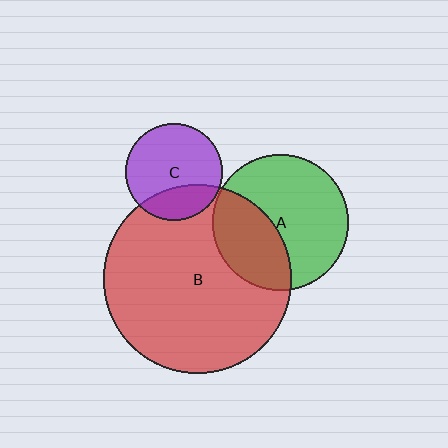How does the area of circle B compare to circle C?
Approximately 3.8 times.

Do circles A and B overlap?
Yes.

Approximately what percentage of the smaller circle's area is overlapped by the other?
Approximately 35%.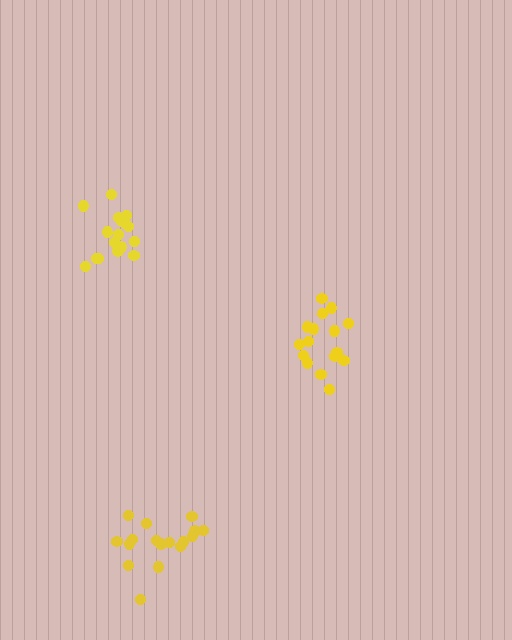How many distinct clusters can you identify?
There are 3 distinct clusters.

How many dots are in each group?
Group 1: 17 dots, Group 2: 16 dots, Group 3: 17 dots (50 total).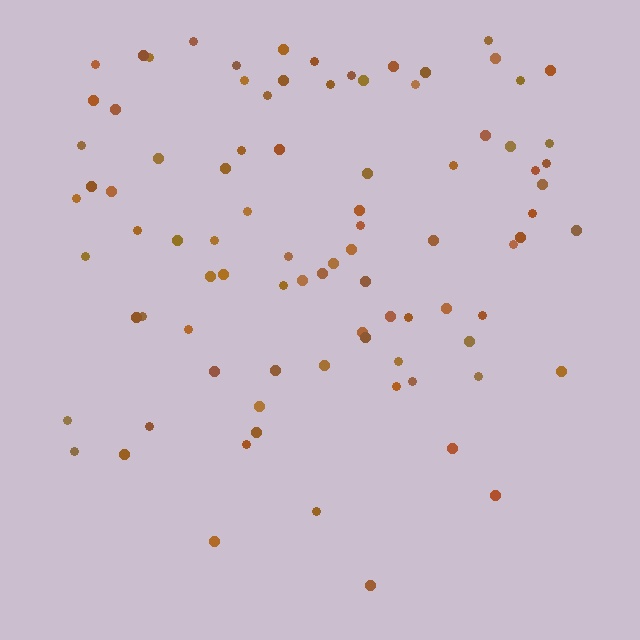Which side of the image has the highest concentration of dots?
The top.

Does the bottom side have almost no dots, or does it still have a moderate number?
Still a moderate number, just noticeably fewer than the top.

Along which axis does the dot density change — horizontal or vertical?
Vertical.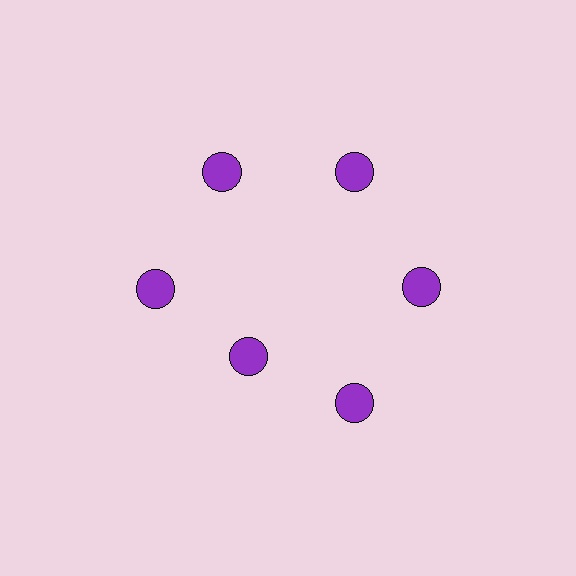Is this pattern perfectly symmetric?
No. The 6 purple circles are arranged in a ring, but one element near the 7 o'clock position is pulled inward toward the center, breaking the 6-fold rotational symmetry.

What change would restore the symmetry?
The symmetry would be restored by moving it outward, back onto the ring so that all 6 circles sit at equal angles and equal distance from the center.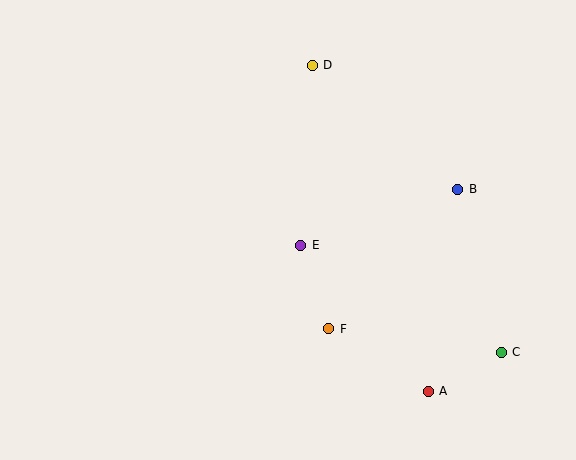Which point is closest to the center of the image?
Point E at (301, 245) is closest to the center.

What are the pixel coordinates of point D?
Point D is at (312, 65).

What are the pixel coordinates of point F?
Point F is at (329, 329).